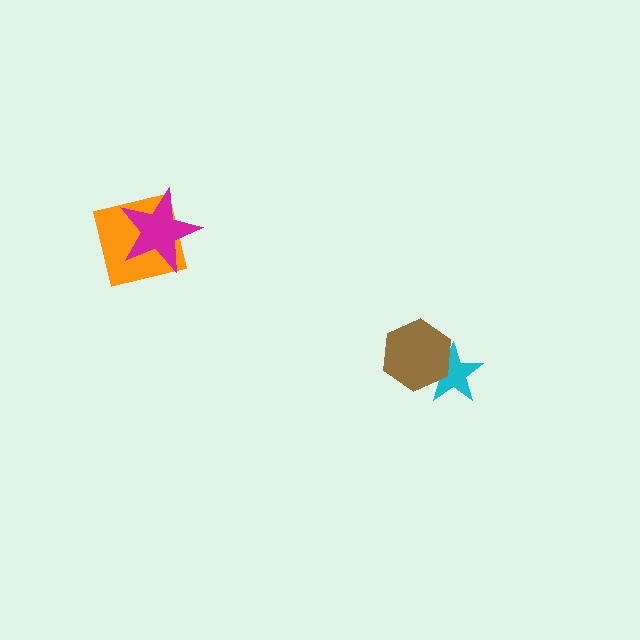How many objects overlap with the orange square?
1 object overlaps with the orange square.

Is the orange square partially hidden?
Yes, it is partially covered by another shape.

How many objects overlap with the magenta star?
1 object overlaps with the magenta star.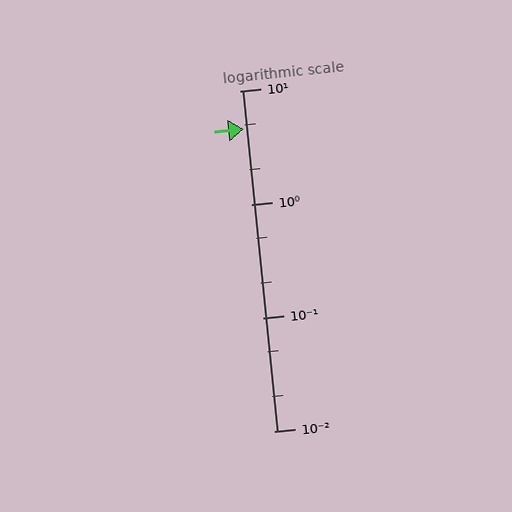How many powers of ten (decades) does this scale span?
The scale spans 3 decades, from 0.01 to 10.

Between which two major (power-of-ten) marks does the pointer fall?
The pointer is between 1 and 10.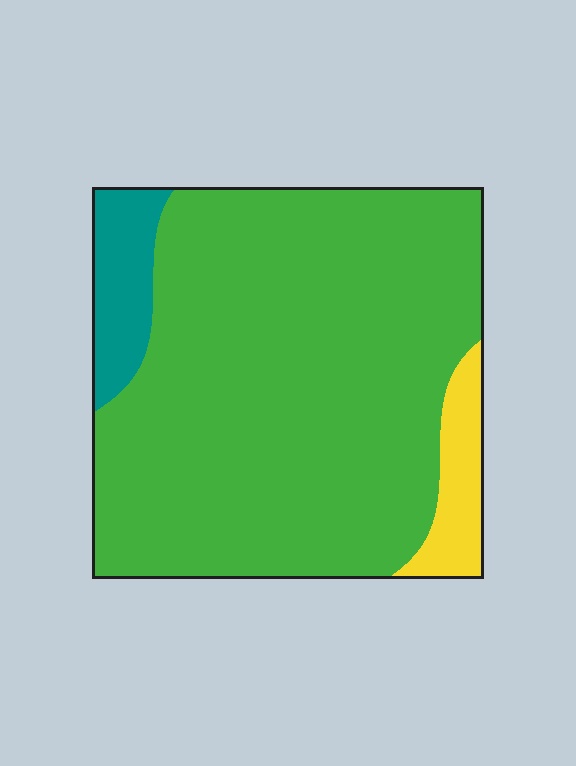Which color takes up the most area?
Green, at roughly 85%.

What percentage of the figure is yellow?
Yellow covers roughly 5% of the figure.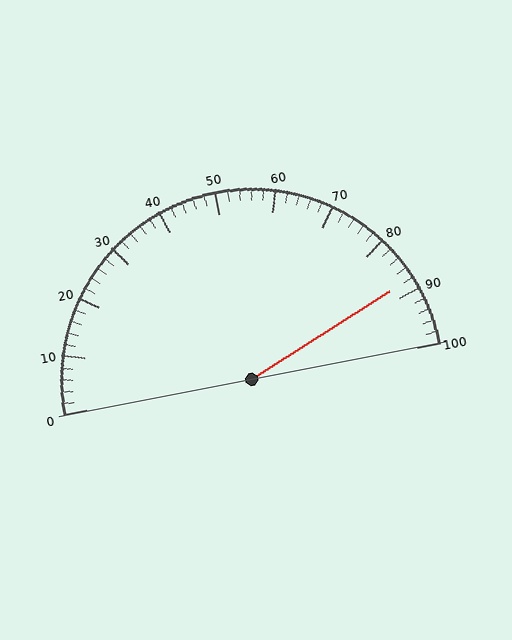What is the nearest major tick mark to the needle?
The nearest major tick mark is 90.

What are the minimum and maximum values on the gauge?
The gauge ranges from 0 to 100.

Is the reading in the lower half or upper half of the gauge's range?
The reading is in the upper half of the range (0 to 100).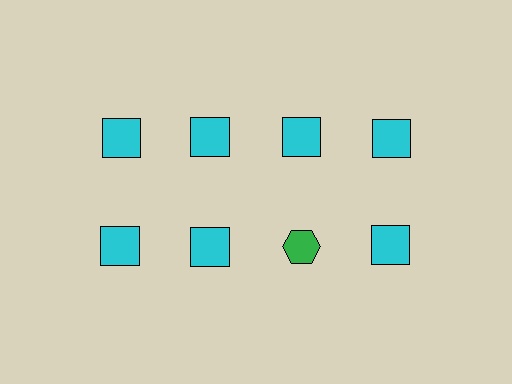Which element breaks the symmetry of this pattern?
The green hexagon in the second row, center column breaks the symmetry. All other shapes are cyan squares.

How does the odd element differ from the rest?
It differs in both color (green instead of cyan) and shape (hexagon instead of square).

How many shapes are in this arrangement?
There are 8 shapes arranged in a grid pattern.